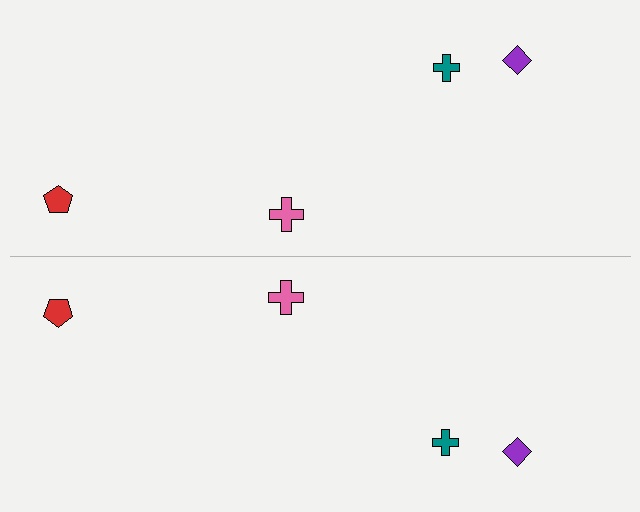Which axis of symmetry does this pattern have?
The pattern has a horizontal axis of symmetry running through the center of the image.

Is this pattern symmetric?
Yes, this pattern has bilateral (reflection) symmetry.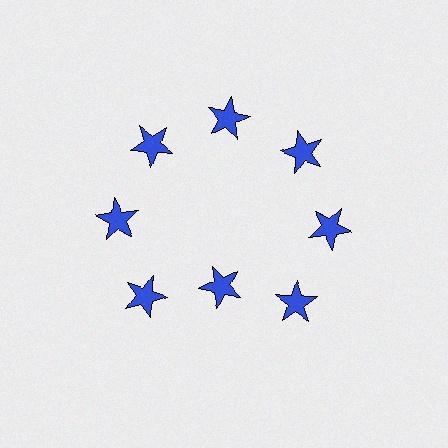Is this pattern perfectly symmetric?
No. The 8 blue stars are arranged in a ring, but one element near the 6 o'clock position is pulled inward toward the center, breaking the 8-fold rotational symmetry.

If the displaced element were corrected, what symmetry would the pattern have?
It would have 8-fold rotational symmetry — the pattern would map onto itself every 45 degrees.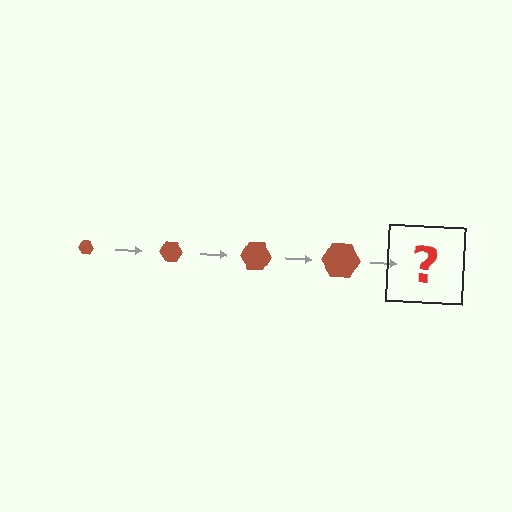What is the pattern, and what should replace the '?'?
The pattern is that the hexagon gets progressively larger each step. The '?' should be a brown hexagon, larger than the previous one.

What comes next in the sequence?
The next element should be a brown hexagon, larger than the previous one.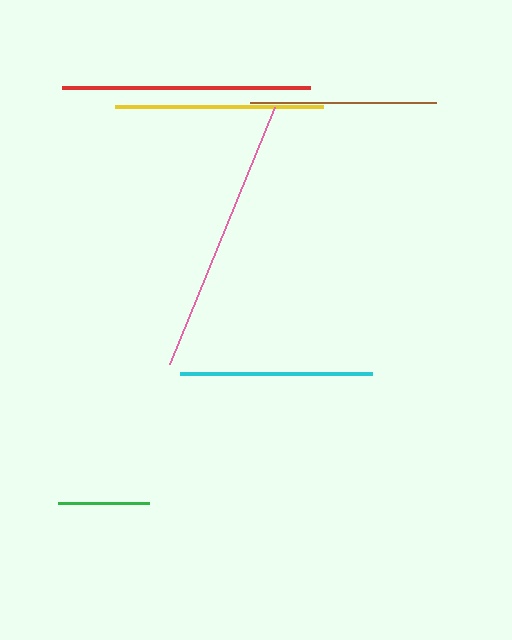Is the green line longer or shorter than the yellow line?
The yellow line is longer than the green line.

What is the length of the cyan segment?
The cyan segment is approximately 193 pixels long.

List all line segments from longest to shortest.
From longest to shortest: pink, red, yellow, cyan, brown, green.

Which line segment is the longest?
The pink line is the longest at approximately 278 pixels.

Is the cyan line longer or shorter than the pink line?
The pink line is longer than the cyan line.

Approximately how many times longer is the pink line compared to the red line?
The pink line is approximately 1.1 times the length of the red line.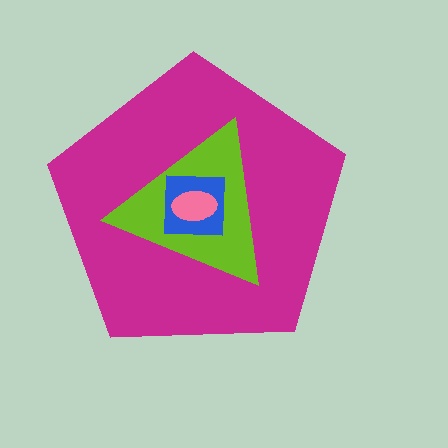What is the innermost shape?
The pink ellipse.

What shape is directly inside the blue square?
The pink ellipse.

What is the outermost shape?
The magenta pentagon.